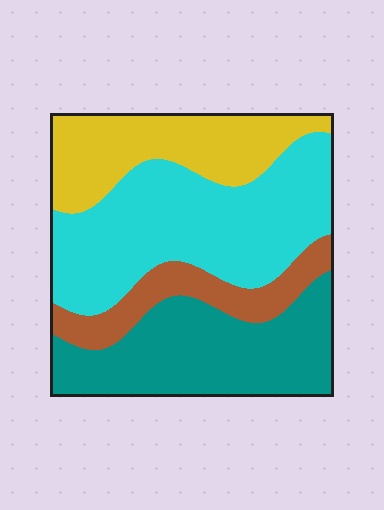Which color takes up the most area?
Cyan, at roughly 35%.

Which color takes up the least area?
Brown, at roughly 15%.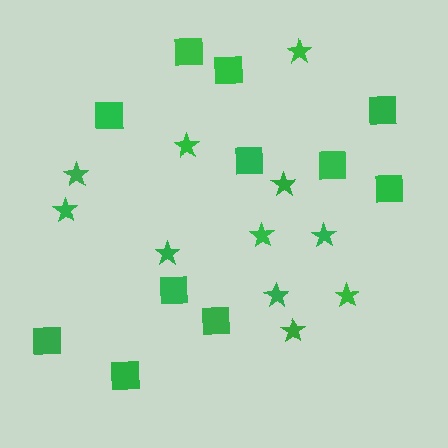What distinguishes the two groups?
There are 2 groups: one group of stars (11) and one group of squares (11).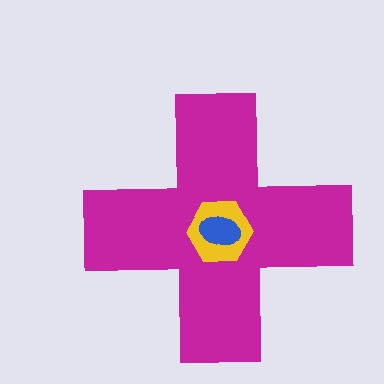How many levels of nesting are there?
3.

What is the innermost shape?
The blue ellipse.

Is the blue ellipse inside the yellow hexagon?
Yes.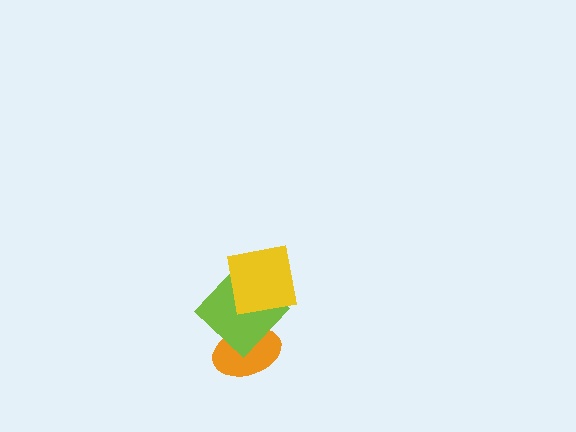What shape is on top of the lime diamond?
The yellow square is on top of the lime diamond.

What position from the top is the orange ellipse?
The orange ellipse is 3rd from the top.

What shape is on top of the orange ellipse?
The lime diamond is on top of the orange ellipse.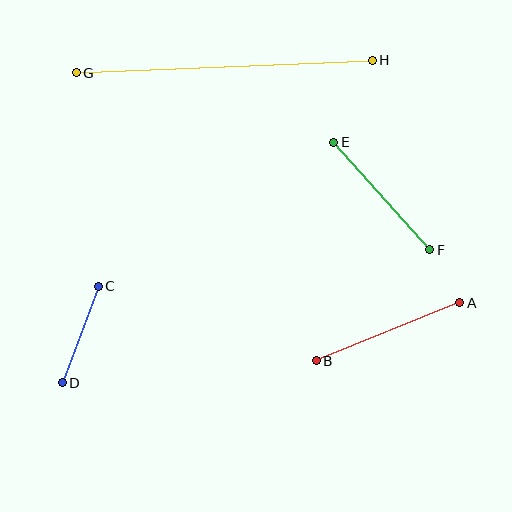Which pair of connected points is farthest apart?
Points G and H are farthest apart.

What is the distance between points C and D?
The distance is approximately 103 pixels.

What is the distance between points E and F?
The distance is approximately 144 pixels.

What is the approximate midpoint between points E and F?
The midpoint is at approximately (382, 196) pixels.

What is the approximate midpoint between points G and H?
The midpoint is at approximately (224, 67) pixels.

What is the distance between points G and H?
The distance is approximately 296 pixels.